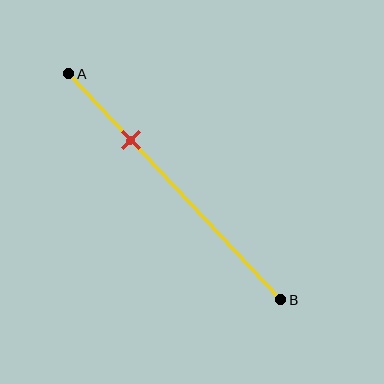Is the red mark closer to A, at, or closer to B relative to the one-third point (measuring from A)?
The red mark is closer to point A than the one-third point of segment AB.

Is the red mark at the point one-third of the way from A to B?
No, the mark is at about 30% from A, not at the 33% one-third point.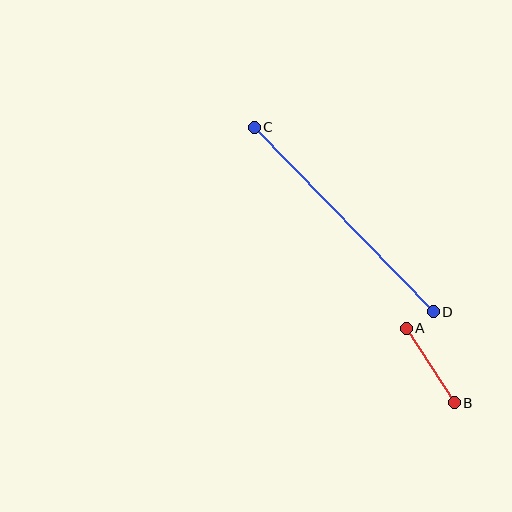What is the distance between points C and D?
The distance is approximately 257 pixels.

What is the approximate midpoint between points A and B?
The midpoint is at approximately (430, 365) pixels.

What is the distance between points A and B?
The distance is approximately 89 pixels.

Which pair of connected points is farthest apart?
Points C and D are farthest apart.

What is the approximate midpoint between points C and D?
The midpoint is at approximately (344, 219) pixels.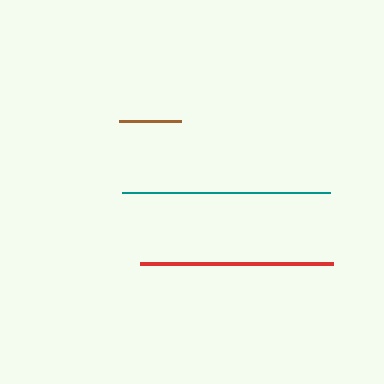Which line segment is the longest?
The teal line is the longest at approximately 208 pixels.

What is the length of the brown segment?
The brown segment is approximately 62 pixels long.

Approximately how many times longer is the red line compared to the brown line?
The red line is approximately 3.1 times the length of the brown line.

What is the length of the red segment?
The red segment is approximately 193 pixels long.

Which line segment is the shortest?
The brown line is the shortest at approximately 62 pixels.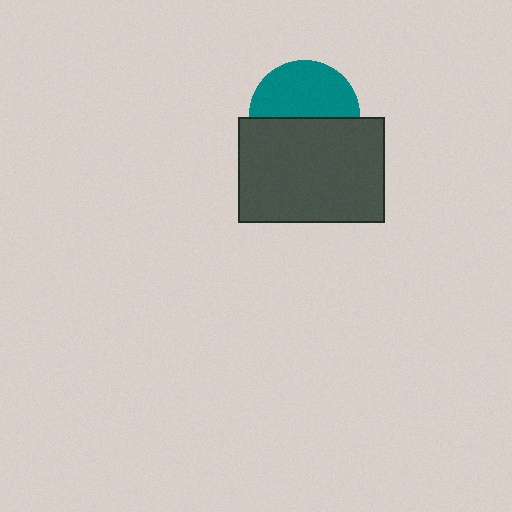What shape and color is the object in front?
The object in front is a dark gray rectangle.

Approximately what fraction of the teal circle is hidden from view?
Roughly 48% of the teal circle is hidden behind the dark gray rectangle.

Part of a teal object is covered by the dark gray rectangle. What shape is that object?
It is a circle.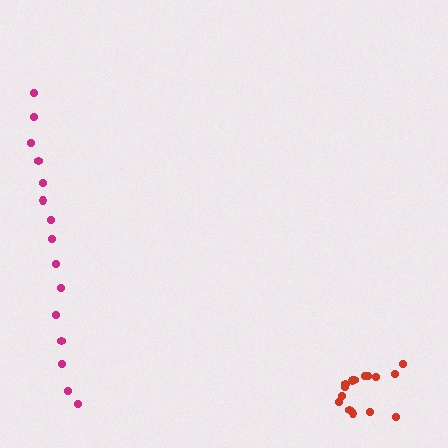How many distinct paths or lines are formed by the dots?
There are 2 distinct paths.